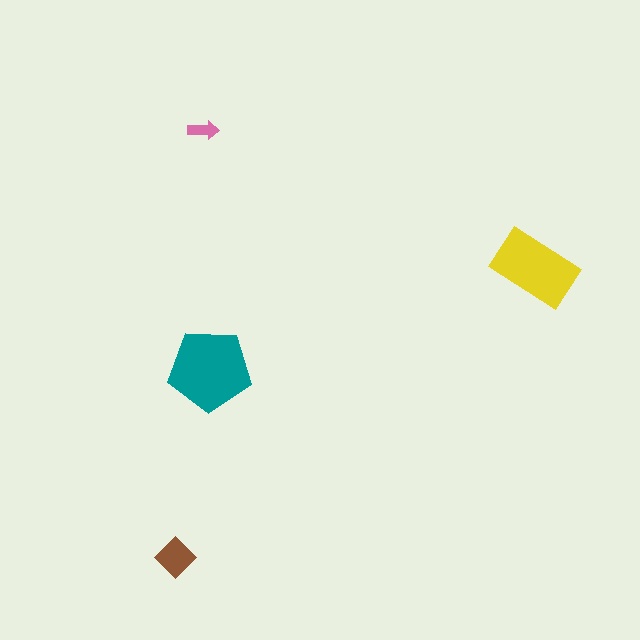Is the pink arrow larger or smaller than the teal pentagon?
Smaller.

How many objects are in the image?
There are 4 objects in the image.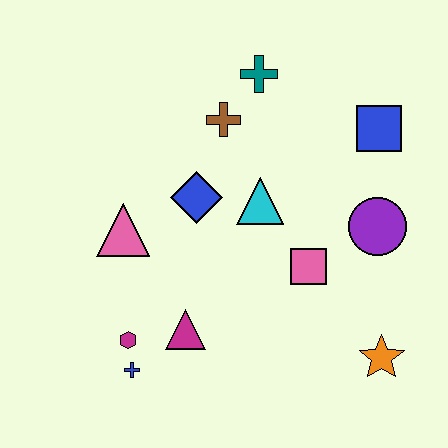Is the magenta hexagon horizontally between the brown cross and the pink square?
No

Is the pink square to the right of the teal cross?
Yes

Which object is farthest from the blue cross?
The blue square is farthest from the blue cross.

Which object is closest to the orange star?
The pink square is closest to the orange star.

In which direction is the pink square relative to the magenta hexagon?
The pink square is to the right of the magenta hexagon.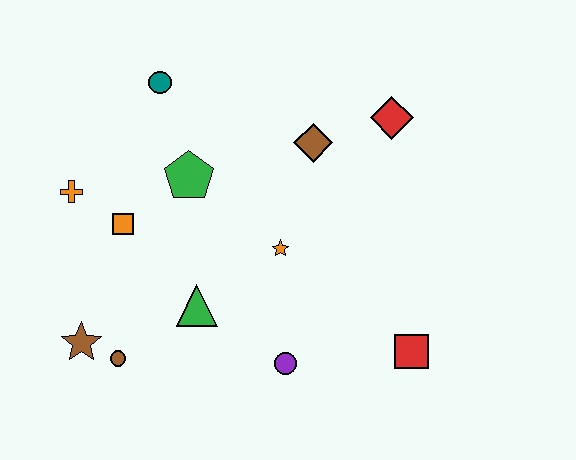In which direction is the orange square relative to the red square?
The orange square is to the left of the red square.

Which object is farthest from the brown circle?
The red diamond is farthest from the brown circle.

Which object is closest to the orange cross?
The orange square is closest to the orange cross.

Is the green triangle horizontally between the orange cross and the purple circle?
Yes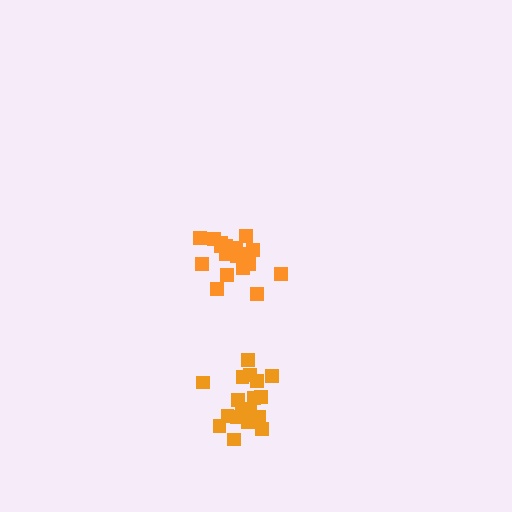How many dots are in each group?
Group 1: 18 dots, Group 2: 20 dots (38 total).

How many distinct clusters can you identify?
There are 2 distinct clusters.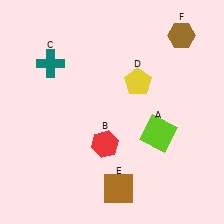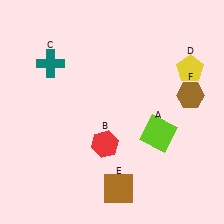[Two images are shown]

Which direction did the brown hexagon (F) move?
The brown hexagon (F) moved down.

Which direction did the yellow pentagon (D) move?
The yellow pentagon (D) moved right.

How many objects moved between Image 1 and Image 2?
2 objects moved between the two images.